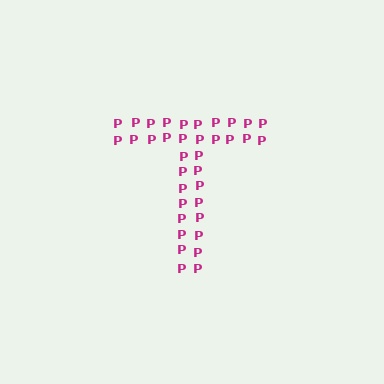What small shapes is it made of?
It is made of small letter P's.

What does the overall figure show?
The overall figure shows the letter T.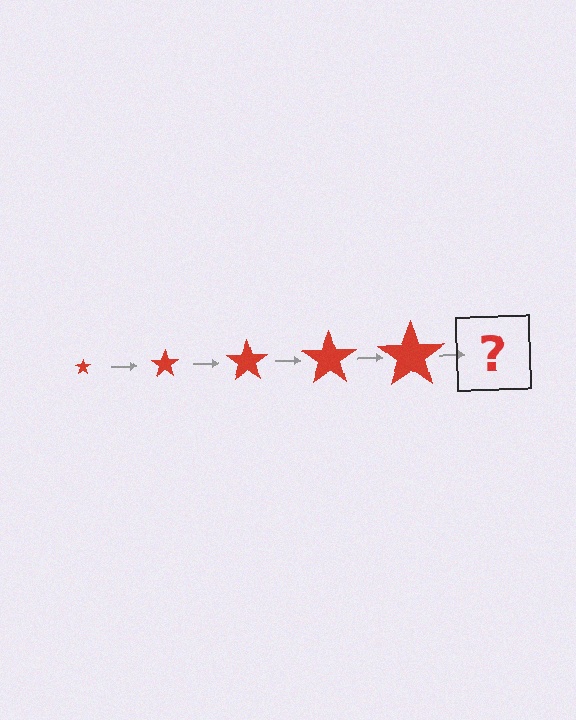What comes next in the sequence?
The next element should be a red star, larger than the previous one.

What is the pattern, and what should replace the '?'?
The pattern is that the star gets progressively larger each step. The '?' should be a red star, larger than the previous one.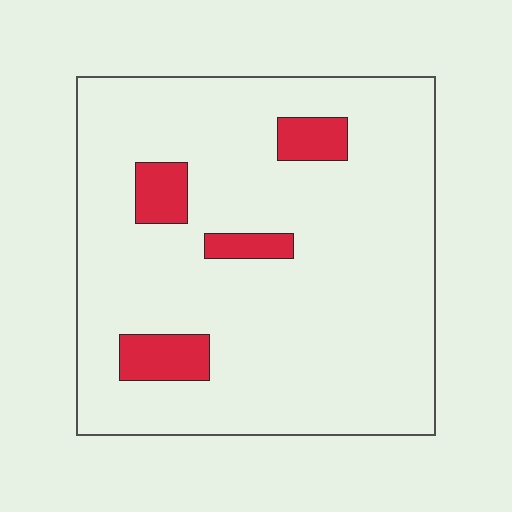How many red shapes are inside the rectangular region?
4.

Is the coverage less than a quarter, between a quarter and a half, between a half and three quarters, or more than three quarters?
Less than a quarter.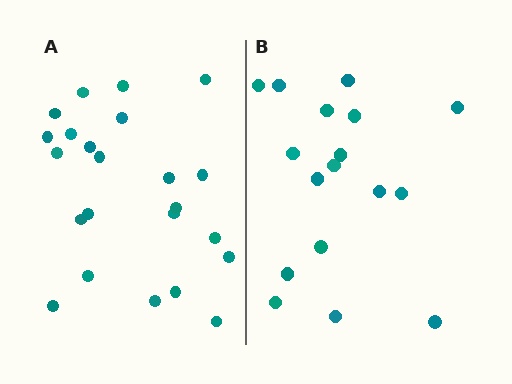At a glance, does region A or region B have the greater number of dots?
Region A (the left region) has more dots.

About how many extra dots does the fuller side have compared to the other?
Region A has about 6 more dots than region B.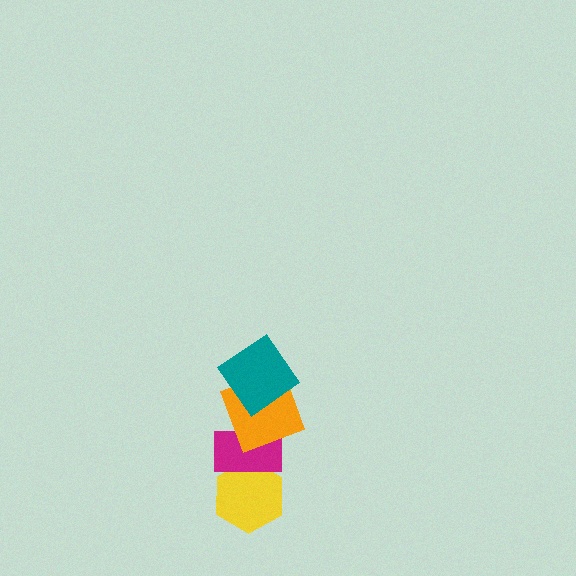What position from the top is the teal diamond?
The teal diamond is 1st from the top.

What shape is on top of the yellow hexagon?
The magenta rectangle is on top of the yellow hexagon.